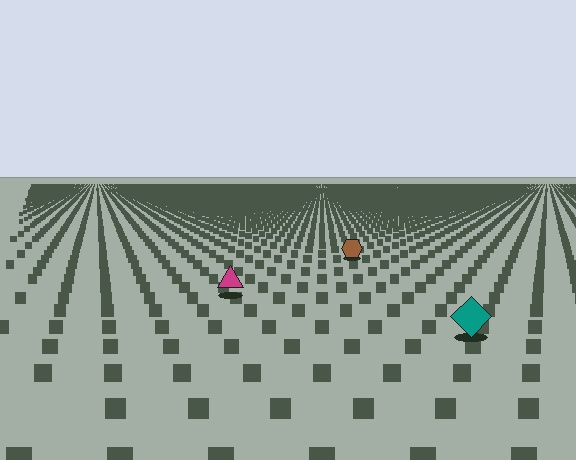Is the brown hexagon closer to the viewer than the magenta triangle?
No. The magenta triangle is closer — you can tell from the texture gradient: the ground texture is coarser near it.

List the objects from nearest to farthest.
From nearest to farthest: the teal diamond, the magenta triangle, the brown hexagon.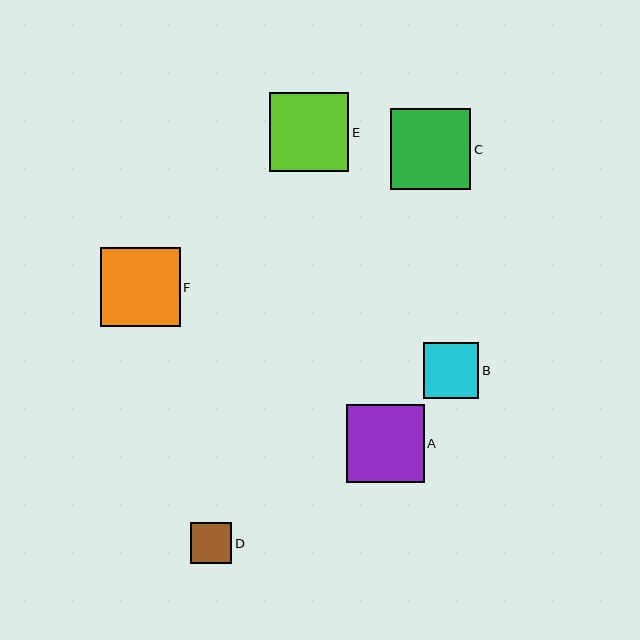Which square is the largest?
Square C is the largest with a size of approximately 80 pixels.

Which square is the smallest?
Square D is the smallest with a size of approximately 41 pixels.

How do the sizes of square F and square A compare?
Square F and square A are approximately the same size.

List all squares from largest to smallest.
From largest to smallest: C, F, E, A, B, D.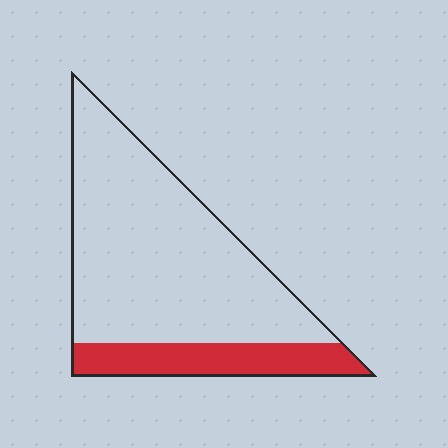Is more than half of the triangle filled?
No.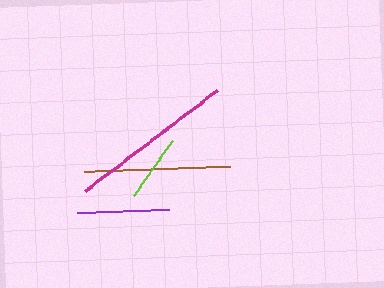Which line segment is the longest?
The magenta line is the longest at approximately 167 pixels.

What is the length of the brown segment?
The brown segment is approximately 146 pixels long.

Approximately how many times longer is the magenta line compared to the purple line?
The magenta line is approximately 1.8 times the length of the purple line.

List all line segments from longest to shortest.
From longest to shortest: magenta, brown, purple, lime.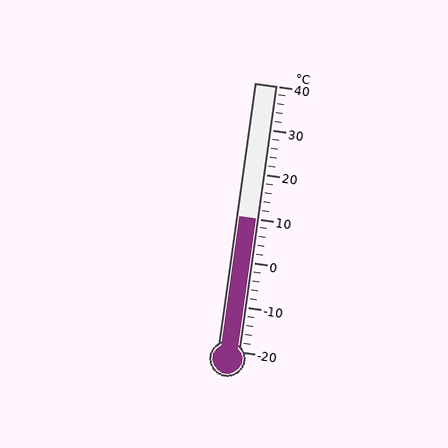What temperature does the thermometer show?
The thermometer shows approximately 10°C.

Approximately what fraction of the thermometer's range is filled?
The thermometer is filled to approximately 50% of its range.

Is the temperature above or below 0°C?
The temperature is above 0°C.